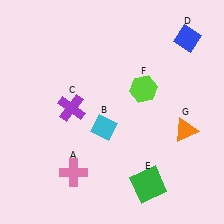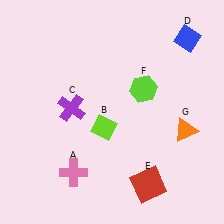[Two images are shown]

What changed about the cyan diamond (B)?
In Image 1, B is cyan. In Image 2, it changed to lime.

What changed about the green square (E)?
In Image 1, E is green. In Image 2, it changed to red.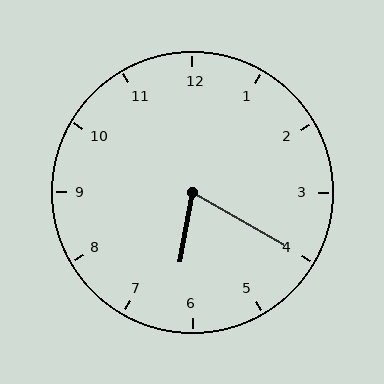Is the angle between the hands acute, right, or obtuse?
It is acute.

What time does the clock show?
6:20.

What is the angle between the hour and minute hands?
Approximately 70 degrees.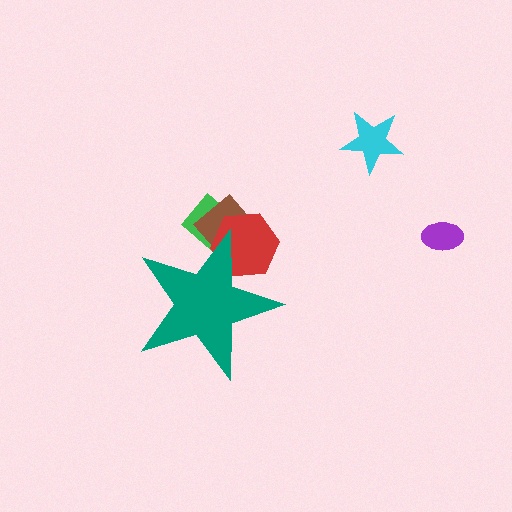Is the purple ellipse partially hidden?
No, the purple ellipse is fully visible.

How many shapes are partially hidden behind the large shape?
3 shapes are partially hidden.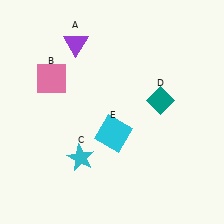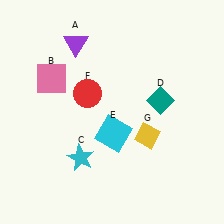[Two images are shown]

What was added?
A red circle (F), a yellow diamond (G) were added in Image 2.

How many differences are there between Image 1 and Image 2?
There are 2 differences between the two images.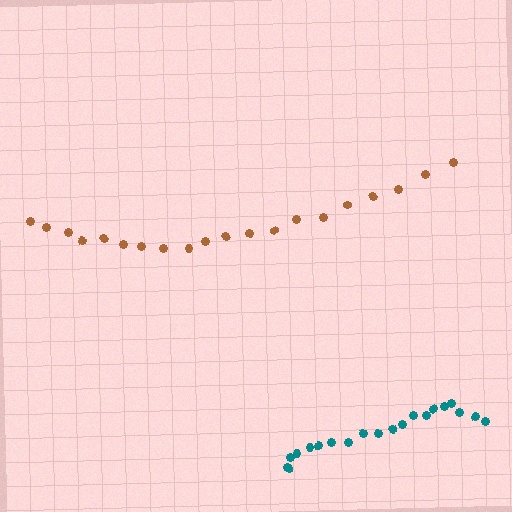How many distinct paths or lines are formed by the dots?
There are 2 distinct paths.